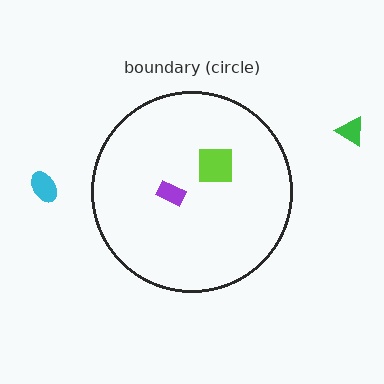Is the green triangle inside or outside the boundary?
Outside.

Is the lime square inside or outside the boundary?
Inside.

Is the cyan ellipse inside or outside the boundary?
Outside.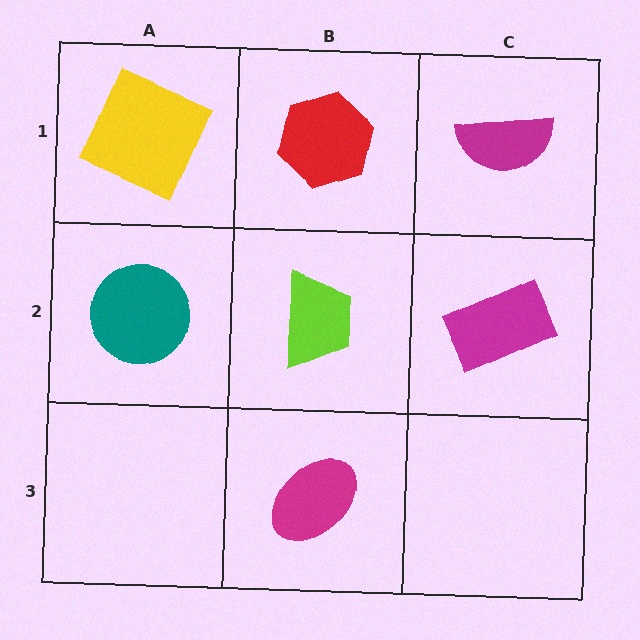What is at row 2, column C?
A magenta rectangle.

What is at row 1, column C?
A magenta semicircle.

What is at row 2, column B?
A lime trapezoid.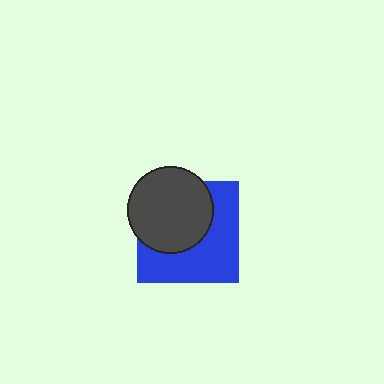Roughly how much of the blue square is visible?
About half of it is visible (roughly 53%).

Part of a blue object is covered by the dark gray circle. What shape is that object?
It is a square.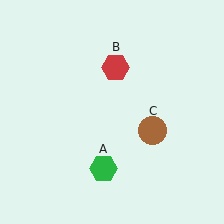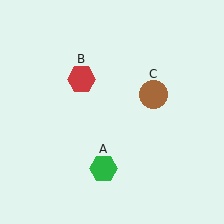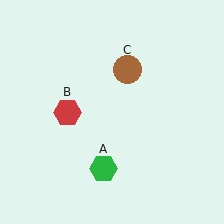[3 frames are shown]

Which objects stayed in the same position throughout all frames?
Green hexagon (object A) remained stationary.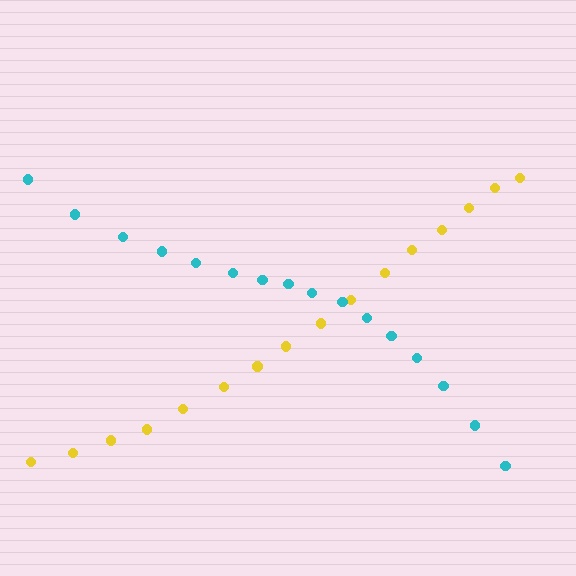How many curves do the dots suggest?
There are 2 distinct paths.